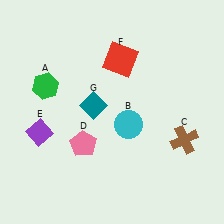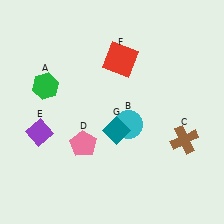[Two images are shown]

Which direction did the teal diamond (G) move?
The teal diamond (G) moved down.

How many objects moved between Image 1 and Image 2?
1 object moved between the two images.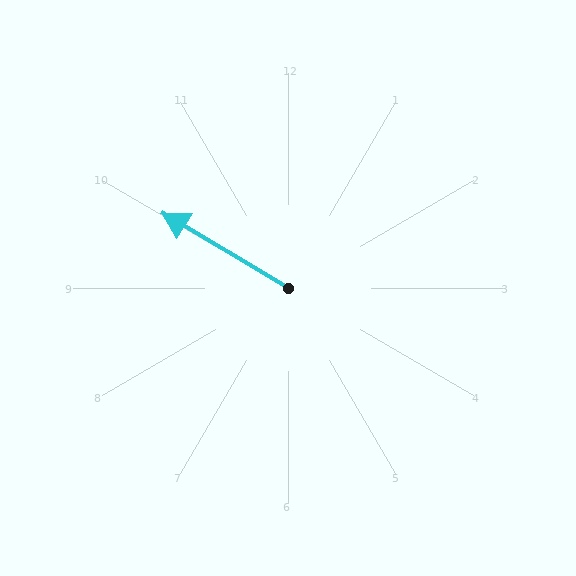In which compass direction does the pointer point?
Northwest.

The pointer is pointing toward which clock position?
Roughly 10 o'clock.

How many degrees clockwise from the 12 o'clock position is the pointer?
Approximately 301 degrees.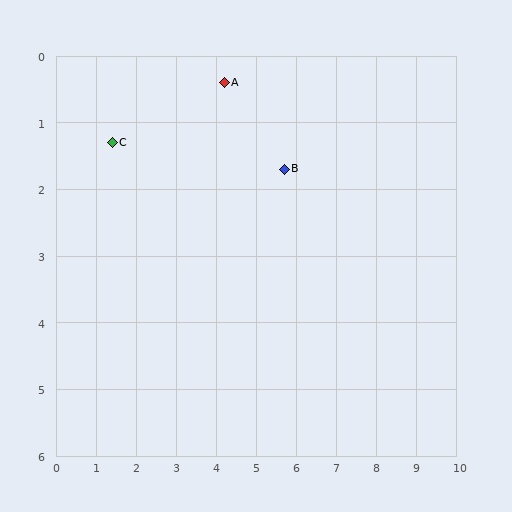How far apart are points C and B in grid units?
Points C and B are about 4.3 grid units apart.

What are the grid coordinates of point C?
Point C is at approximately (1.4, 1.3).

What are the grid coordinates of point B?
Point B is at approximately (5.7, 1.7).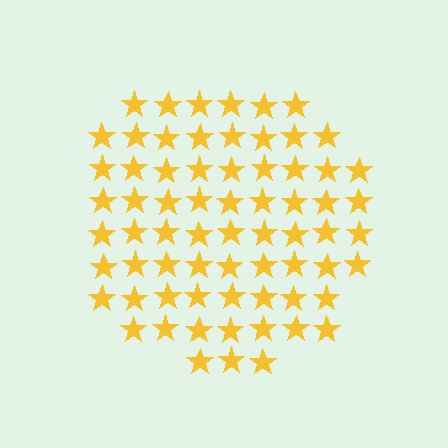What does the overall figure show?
The overall figure shows a circle.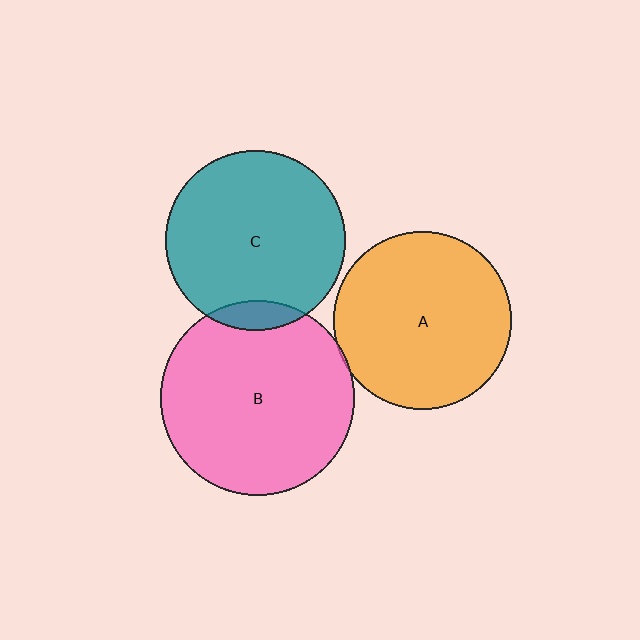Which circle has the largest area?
Circle B (pink).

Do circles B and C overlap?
Yes.